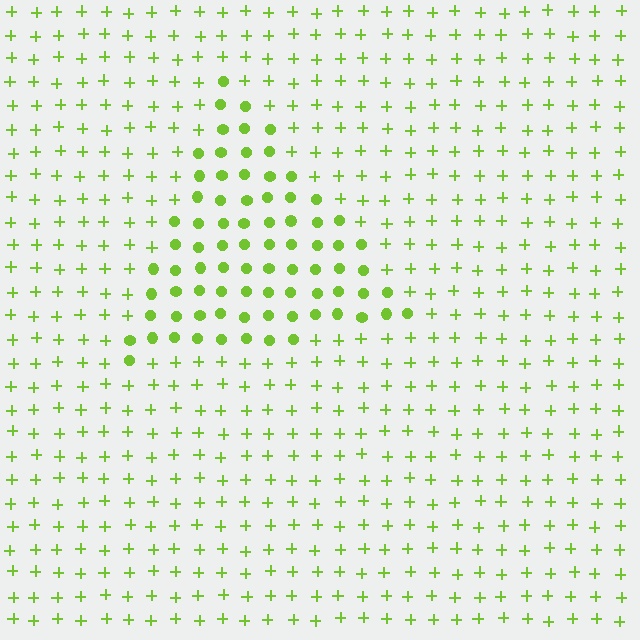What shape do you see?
I see a triangle.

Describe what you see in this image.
The image is filled with small lime elements arranged in a uniform grid. A triangle-shaped region contains circles, while the surrounding area contains plus signs. The boundary is defined purely by the change in element shape.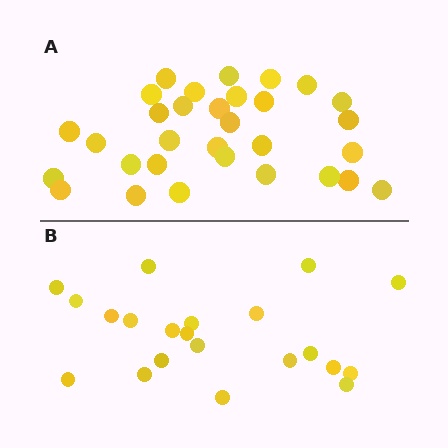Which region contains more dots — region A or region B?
Region A (the top region) has more dots.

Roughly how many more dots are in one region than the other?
Region A has roughly 10 or so more dots than region B.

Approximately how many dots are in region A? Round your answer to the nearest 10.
About 30 dots. (The exact count is 31, which rounds to 30.)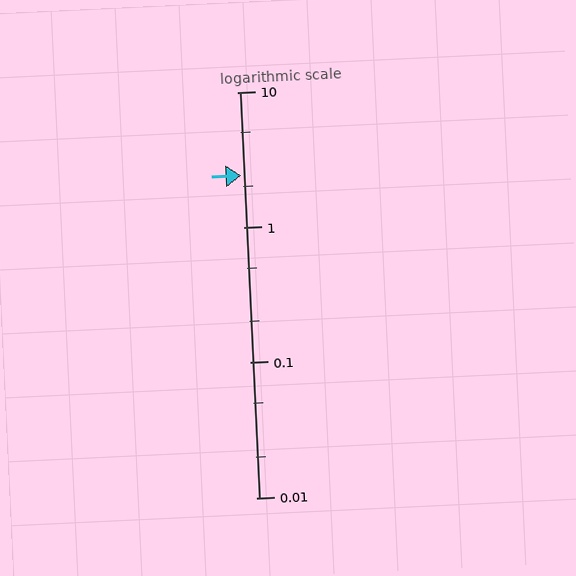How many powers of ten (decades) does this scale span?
The scale spans 3 decades, from 0.01 to 10.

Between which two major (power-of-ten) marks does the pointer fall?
The pointer is between 1 and 10.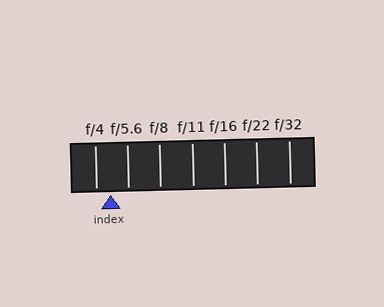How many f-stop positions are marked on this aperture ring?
There are 7 f-stop positions marked.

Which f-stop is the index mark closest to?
The index mark is closest to f/4.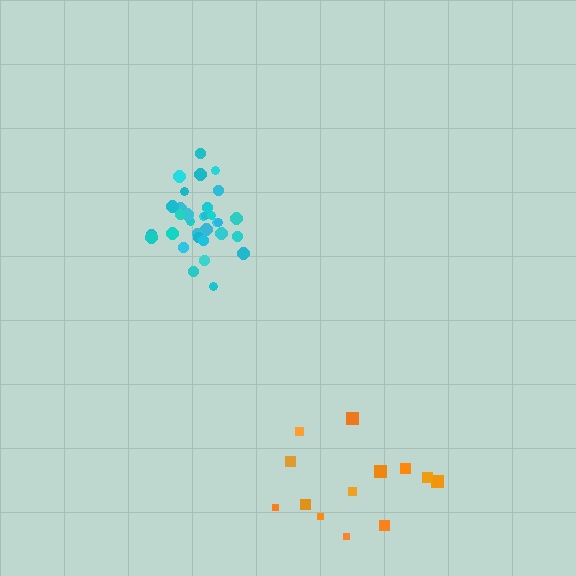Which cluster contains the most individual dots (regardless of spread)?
Cyan (33).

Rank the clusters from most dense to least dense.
cyan, orange.